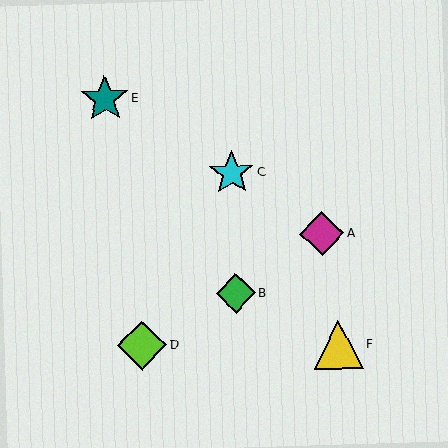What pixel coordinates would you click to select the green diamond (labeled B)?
Click at (236, 293) to select the green diamond B.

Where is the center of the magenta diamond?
The center of the magenta diamond is at (322, 234).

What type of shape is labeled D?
Shape D is a lime diamond.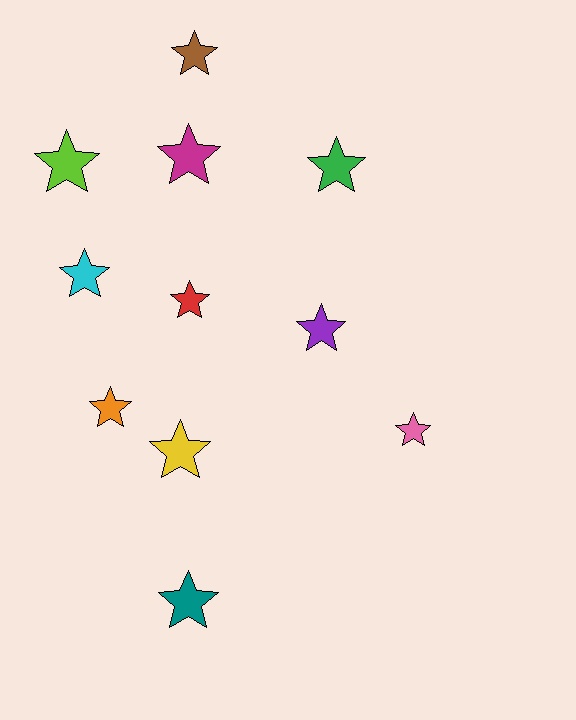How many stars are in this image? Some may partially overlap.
There are 11 stars.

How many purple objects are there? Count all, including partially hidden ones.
There is 1 purple object.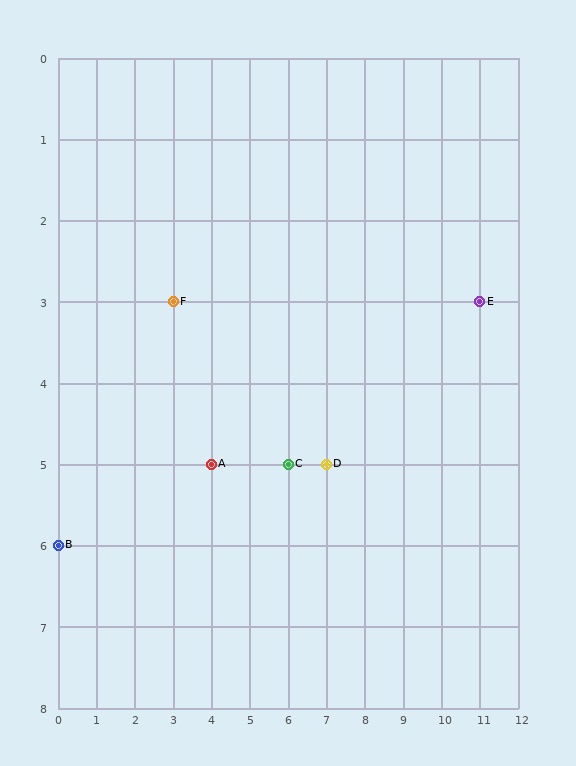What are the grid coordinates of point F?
Point F is at grid coordinates (3, 3).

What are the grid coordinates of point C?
Point C is at grid coordinates (6, 5).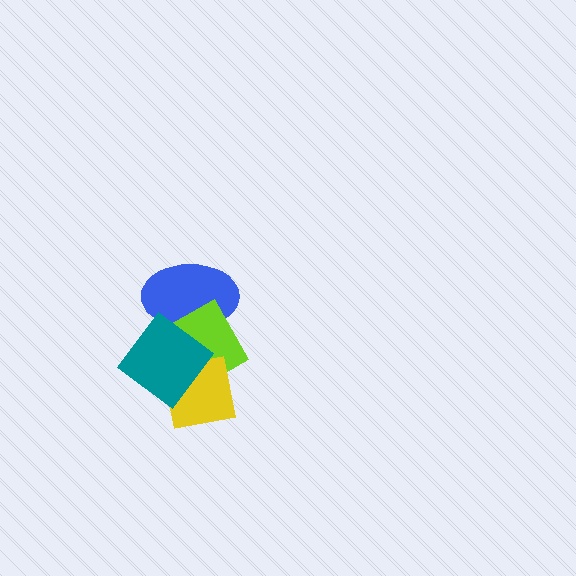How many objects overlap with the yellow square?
2 objects overlap with the yellow square.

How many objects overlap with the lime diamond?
3 objects overlap with the lime diamond.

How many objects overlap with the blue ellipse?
2 objects overlap with the blue ellipse.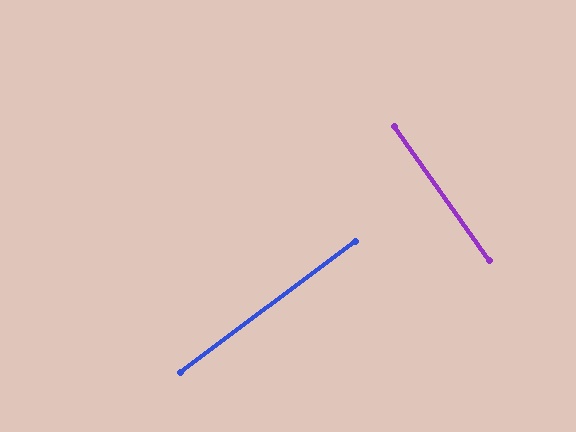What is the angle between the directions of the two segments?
Approximately 89 degrees.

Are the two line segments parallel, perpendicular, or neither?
Perpendicular — they meet at approximately 89°.